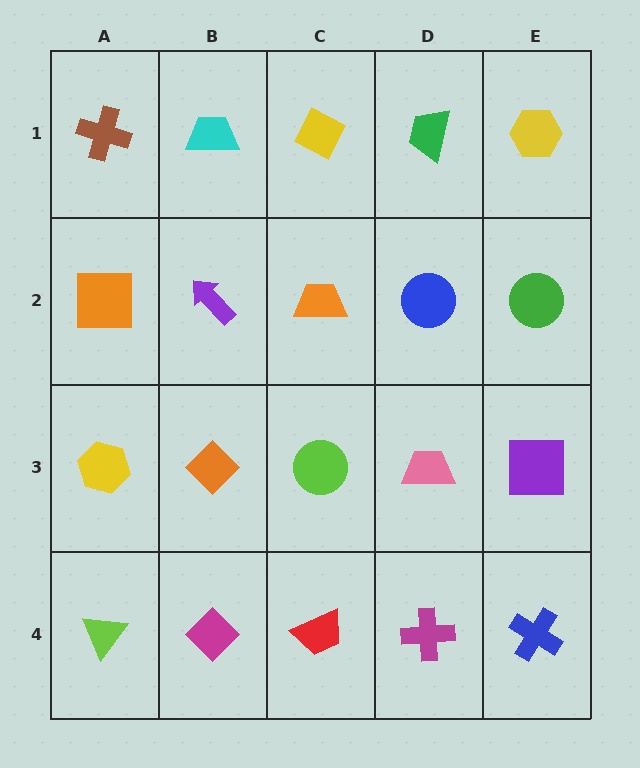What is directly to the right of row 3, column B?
A lime circle.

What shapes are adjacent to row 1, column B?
A purple arrow (row 2, column B), a brown cross (row 1, column A), a yellow diamond (row 1, column C).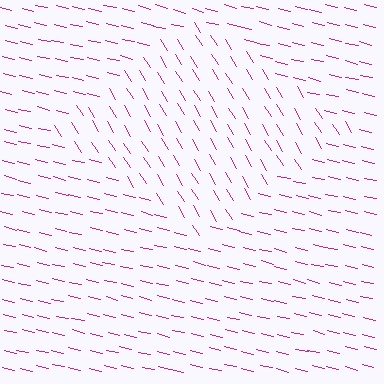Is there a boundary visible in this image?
Yes, there is a texture boundary formed by a change in line orientation.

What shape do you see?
I see a diamond.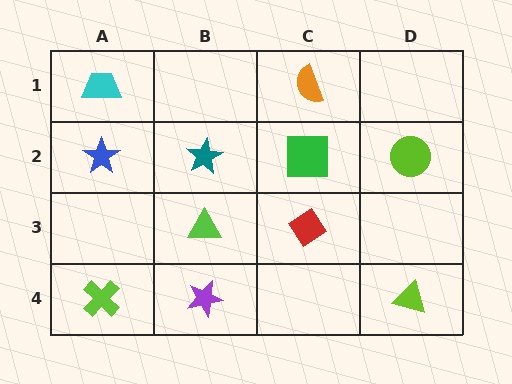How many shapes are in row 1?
2 shapes.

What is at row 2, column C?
A green square.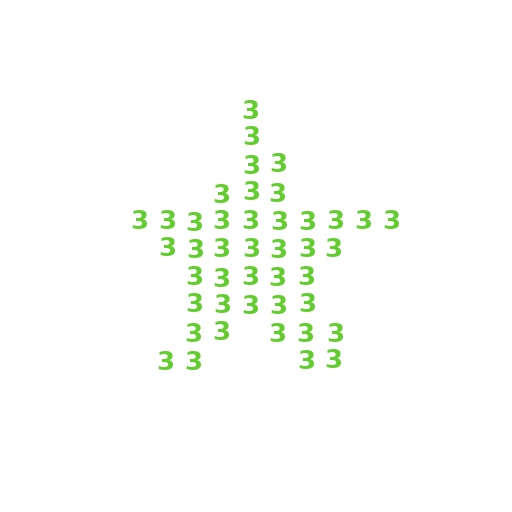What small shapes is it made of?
It is made of small digit 3's.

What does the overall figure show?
The overall figure shows a star.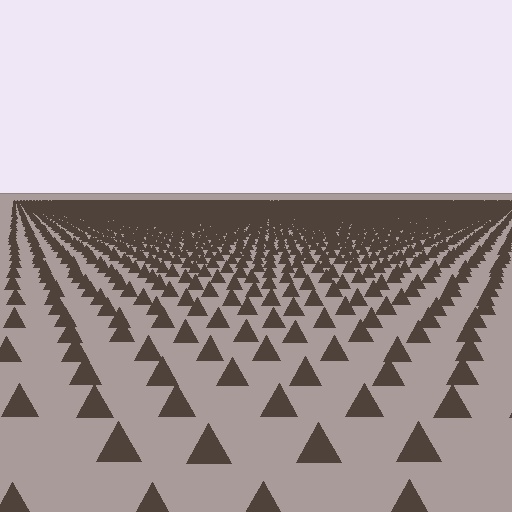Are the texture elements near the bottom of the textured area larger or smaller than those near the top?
Larger. Near the bottom, elements are closer to the viewer and appear at a bigger on-screen size.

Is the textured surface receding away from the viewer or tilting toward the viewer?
The surface is receding away from the viewer. Texture elements get smaller and denser toward the top.